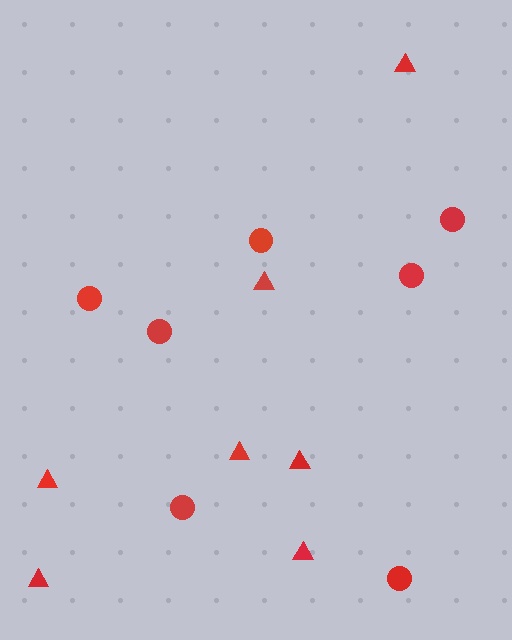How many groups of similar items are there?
There are 2 groups: one group of circles (7) and one group of triangles (7).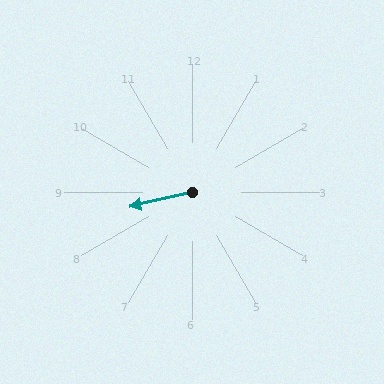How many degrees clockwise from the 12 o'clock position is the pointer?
Approximately 257 degrees.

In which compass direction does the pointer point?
West.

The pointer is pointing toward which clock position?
Roughly 9 o'clock.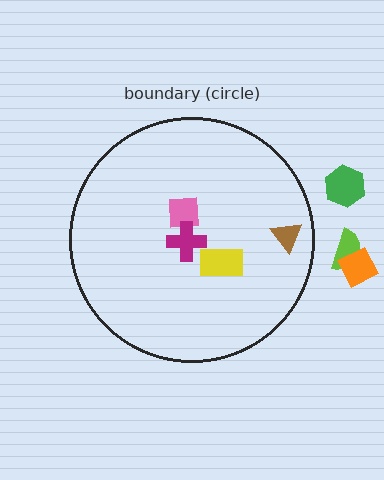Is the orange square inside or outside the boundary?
Outside.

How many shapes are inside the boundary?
4 inside, 3 outside.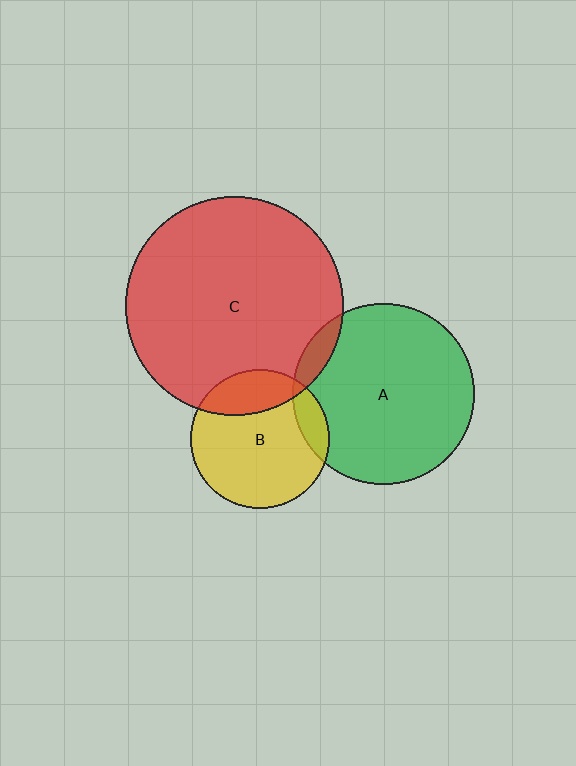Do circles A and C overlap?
Yes.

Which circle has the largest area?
Circle C (red).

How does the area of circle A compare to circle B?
Approximately 1.7 times.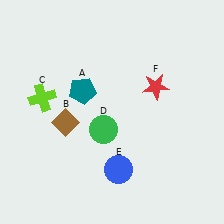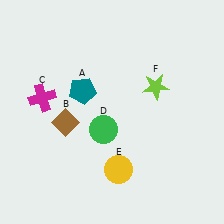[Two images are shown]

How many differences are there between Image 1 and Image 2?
There are 3 differences between the two images.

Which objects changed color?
C changed from lime to magenta. E changed from blue to yellow. F changed from red to lime.